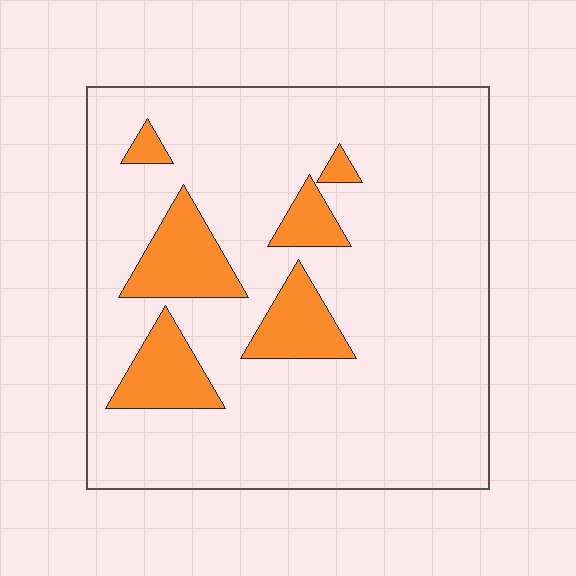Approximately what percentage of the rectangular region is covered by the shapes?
Approximately 15%.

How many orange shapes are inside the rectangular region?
6.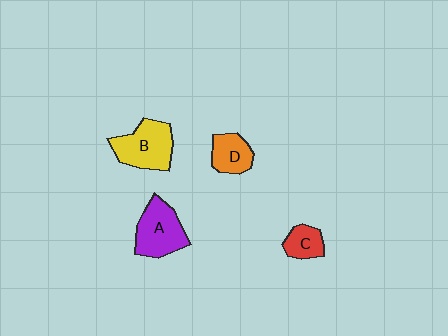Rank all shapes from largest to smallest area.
From largest to smallest: B (yellow), A (purple), D (orange), C (red).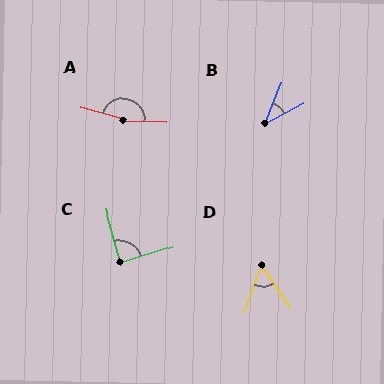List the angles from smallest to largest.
B (40°), D (53°), C (87°), A (168°).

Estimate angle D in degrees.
Approximately 53 degrees.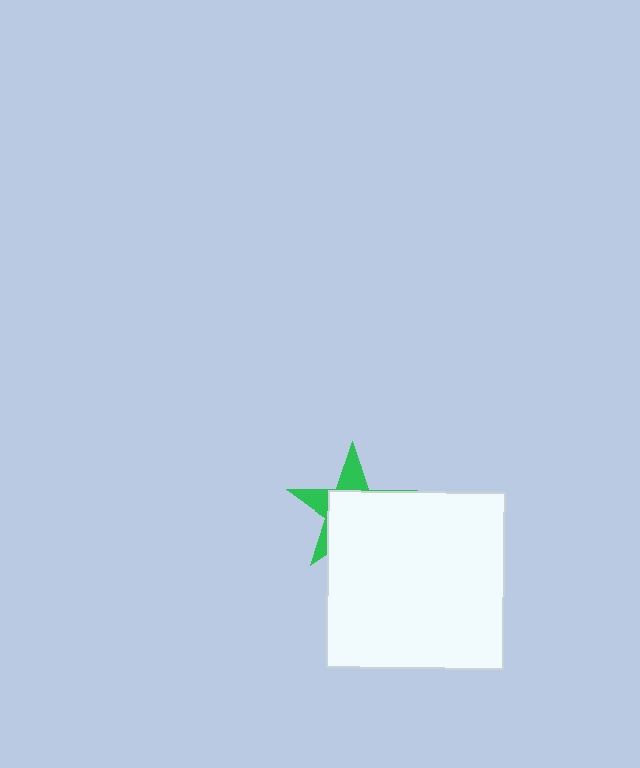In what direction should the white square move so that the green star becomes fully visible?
The white square should move toward the lower-right. That is the shortest direction to clear the overlap and leave the green star fully visible.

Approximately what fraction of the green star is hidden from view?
Roughly 67% of the green star is hidden behind the white square.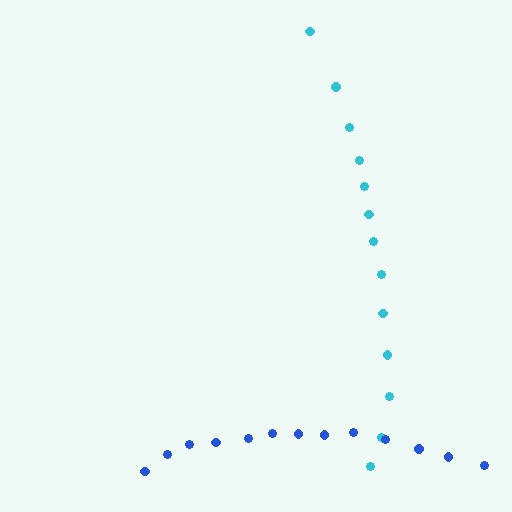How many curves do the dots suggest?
There are 2 distinct paths.